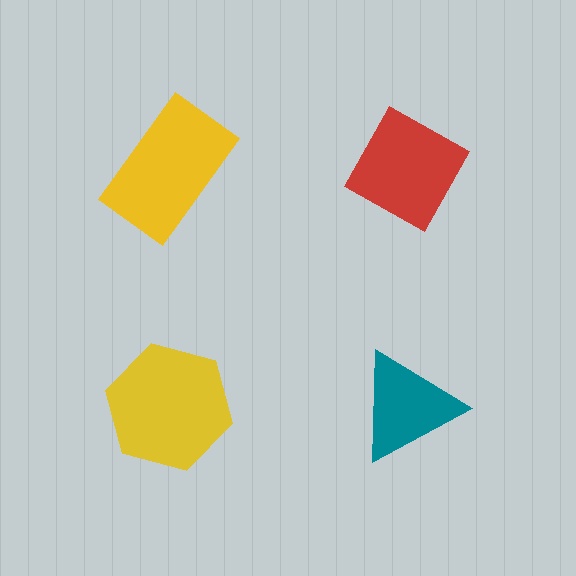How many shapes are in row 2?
2 shapes.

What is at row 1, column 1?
A yellow rectangle.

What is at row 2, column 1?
A yellow hexagon.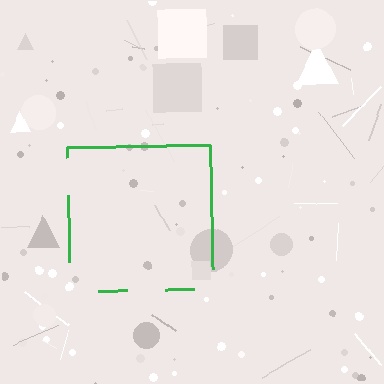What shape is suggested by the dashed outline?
The dashed outline suggests a square.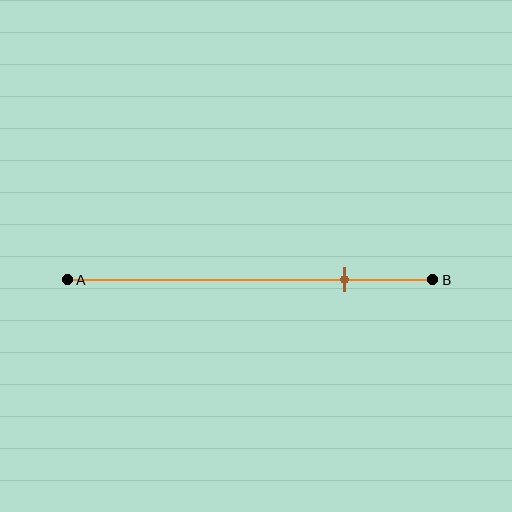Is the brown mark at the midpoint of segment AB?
No, the mark is at about 75% from A, not at the 50% midpoint.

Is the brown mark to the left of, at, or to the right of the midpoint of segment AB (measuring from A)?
The brown mark is to the right of the midpoint of segment AB.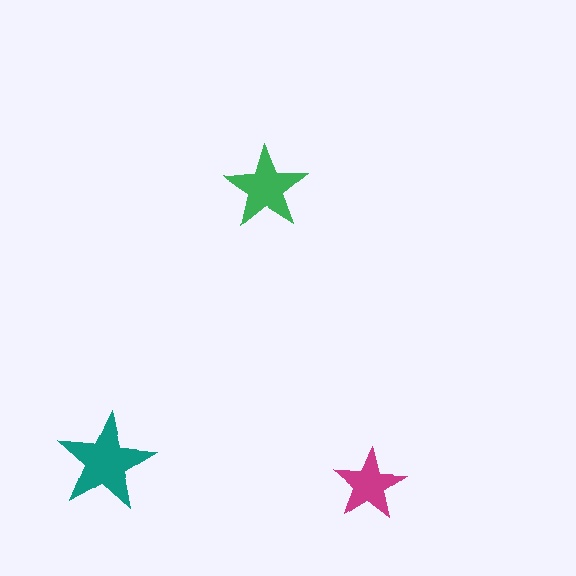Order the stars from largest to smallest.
the teal one, the green one, the magenta one.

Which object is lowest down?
The magenta star is bottommost.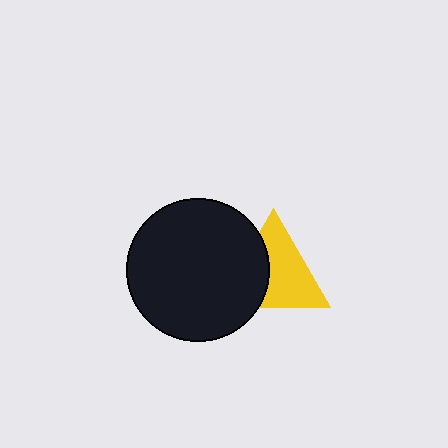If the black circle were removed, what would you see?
You would see the complete yellow triangle.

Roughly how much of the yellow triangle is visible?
About half of it is visible (roughly 62%).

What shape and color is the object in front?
The object in front is a black circle.